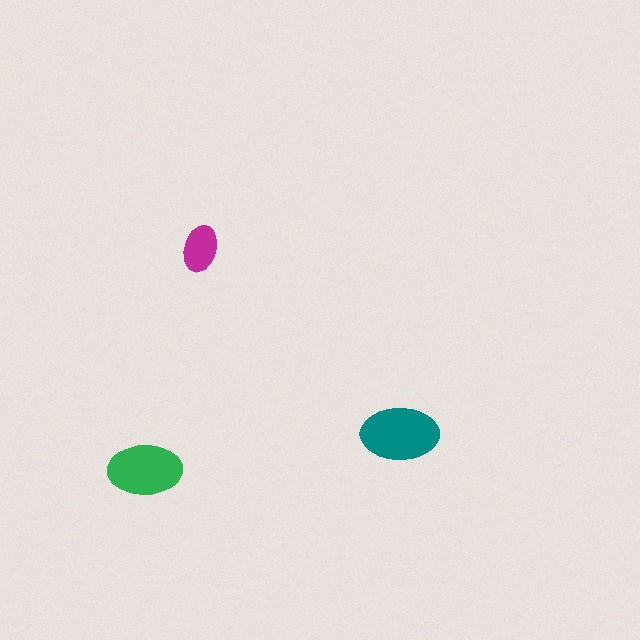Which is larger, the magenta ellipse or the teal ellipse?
The teal one.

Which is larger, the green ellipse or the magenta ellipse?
The green one.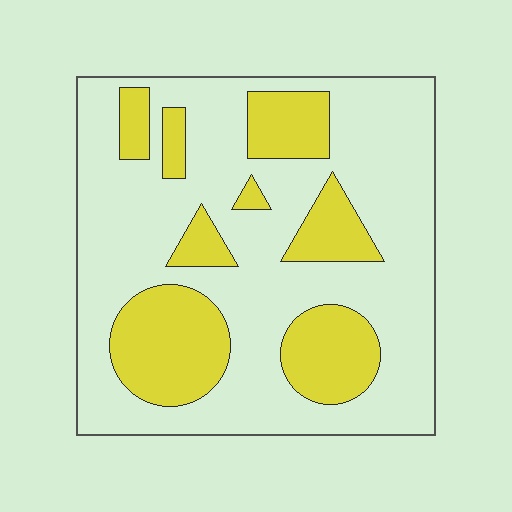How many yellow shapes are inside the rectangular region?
8.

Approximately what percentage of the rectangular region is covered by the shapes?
Approximately 30%.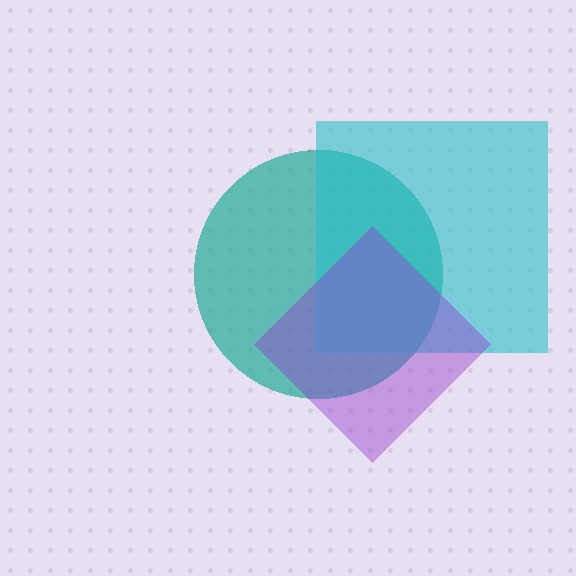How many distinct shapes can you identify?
There are 3 distinct shapes: a teal circle, a cyan square, a purple diamond.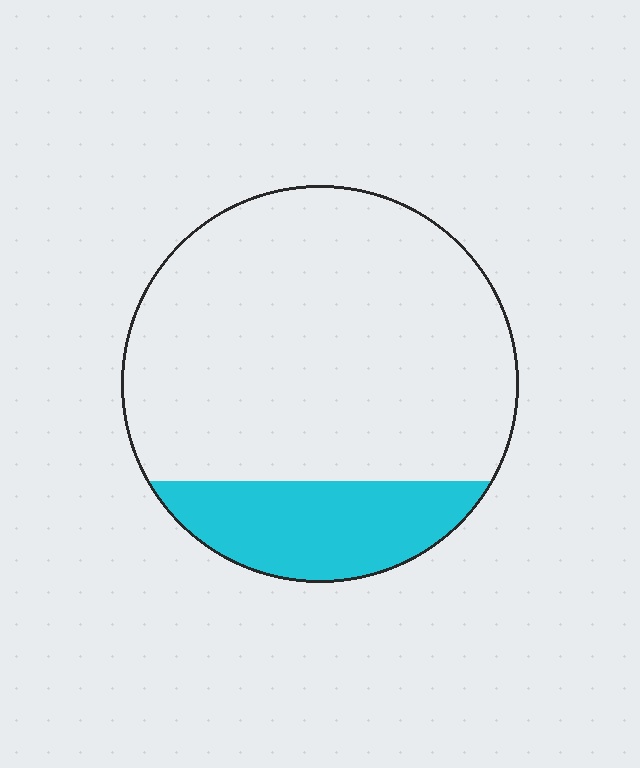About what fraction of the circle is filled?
About one fifth (1/5).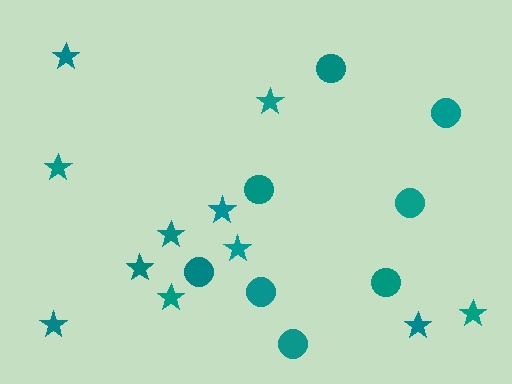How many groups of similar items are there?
There are 2 groups: one group of circles (8) and one group of stars (11).